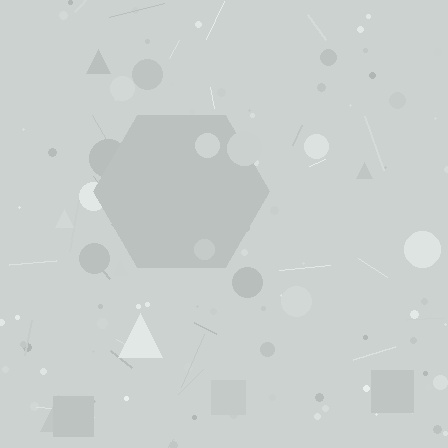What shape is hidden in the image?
A hexagon is hidden in the image.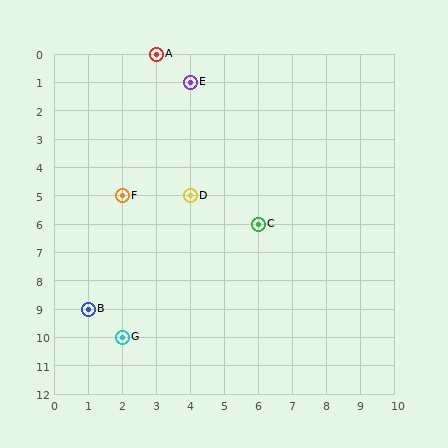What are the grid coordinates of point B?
Point B is at grid coordinates (1, 9).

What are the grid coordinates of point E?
Point E is at grid coordinates (4, 1).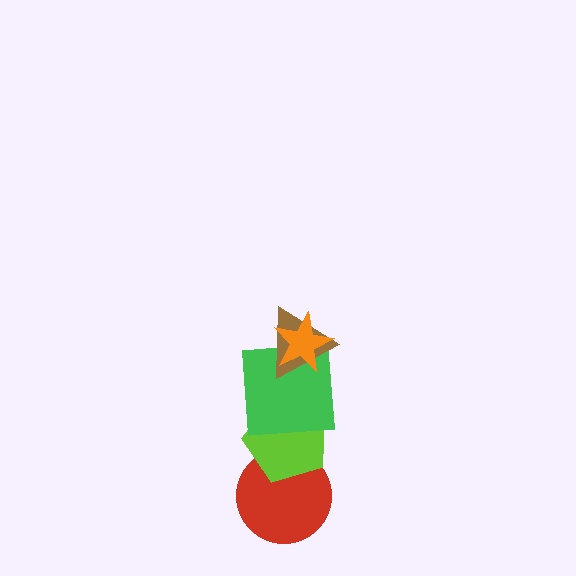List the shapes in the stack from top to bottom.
From top to bottom: the orange star, the brown triangle, the green square, the lime pentagon, the red circle.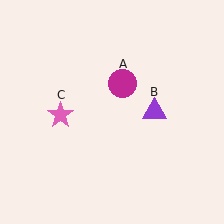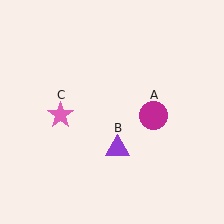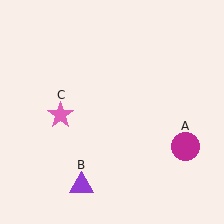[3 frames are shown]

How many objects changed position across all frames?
2 objects changed position: magenta circle (object A), purple triangle (object B).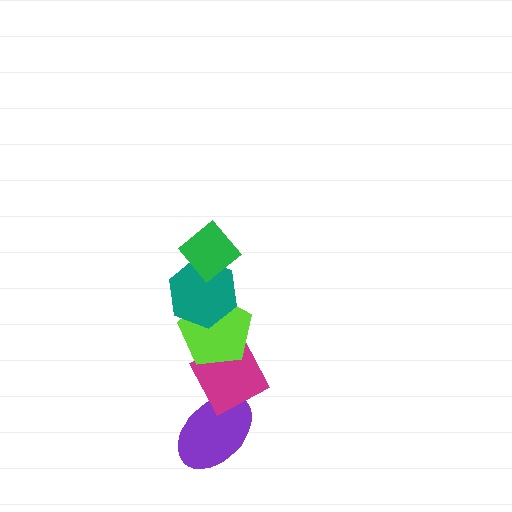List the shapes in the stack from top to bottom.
From top to bottom: the green diamond, the teal hexagon, the lime pentagon, the magenta diamond, the purple ellipse.